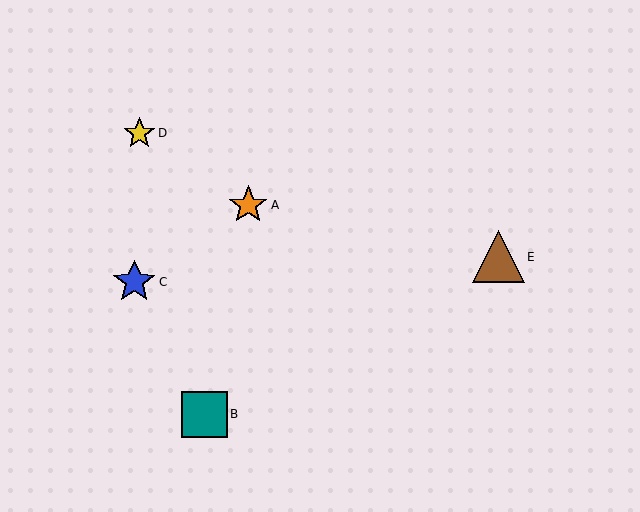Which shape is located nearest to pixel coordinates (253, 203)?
The orange star (labeled A) at (248, 205) is nearest to that location.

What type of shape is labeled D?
Shape D is a yellow star.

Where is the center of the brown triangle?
The center of the brown triangle is at (498, 257).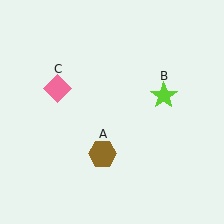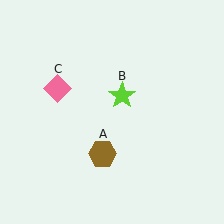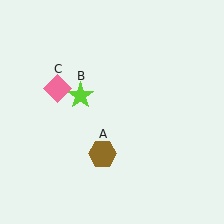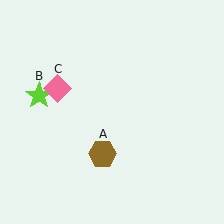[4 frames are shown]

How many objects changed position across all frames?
1 object changed position: lime star (object B).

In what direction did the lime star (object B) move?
The lime star (object B) moved left.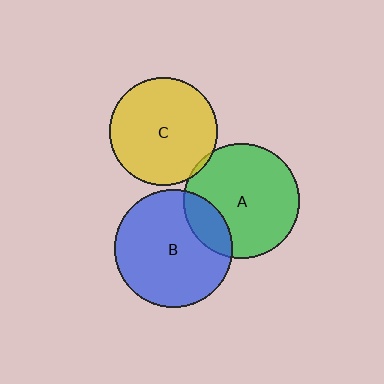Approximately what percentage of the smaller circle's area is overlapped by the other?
Approximately 20%.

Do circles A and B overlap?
Yes.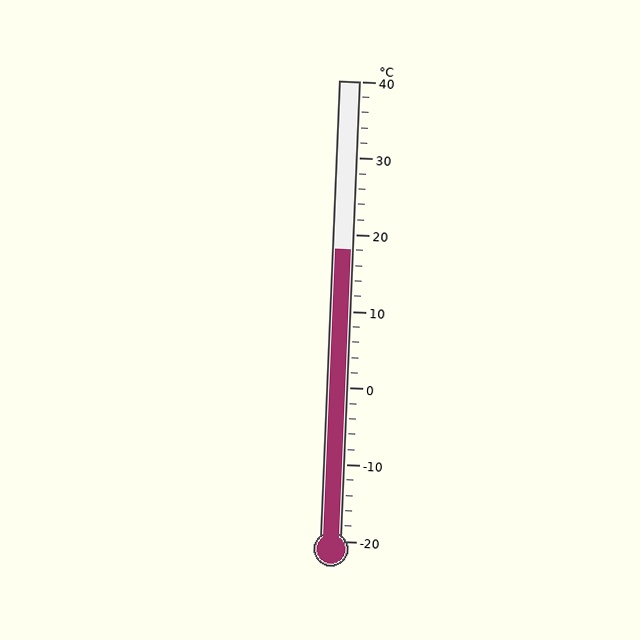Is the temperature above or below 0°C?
The temperature is above 0°C.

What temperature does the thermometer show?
The thermometer shows approximately 18°C.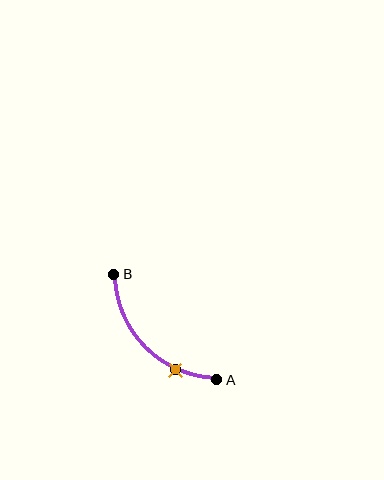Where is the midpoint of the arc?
The arc midpoint is the point on the curve farthest from the straight line joining A and B. It sits below and to the left of that line.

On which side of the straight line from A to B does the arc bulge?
The arc bulges below and to the left of the straight line connecting A and B.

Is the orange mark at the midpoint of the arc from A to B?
No. The orange mark lies on the arc but is closer to endpoint A. The arc midpoint would be at the point on the curve equidistant along the arc from both A and B.